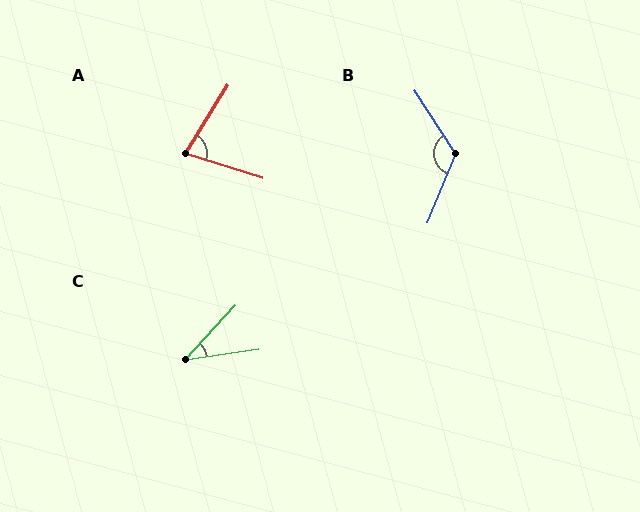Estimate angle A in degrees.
Approximately 76 degrees.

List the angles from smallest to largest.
C (39°), A (76°), B (124°).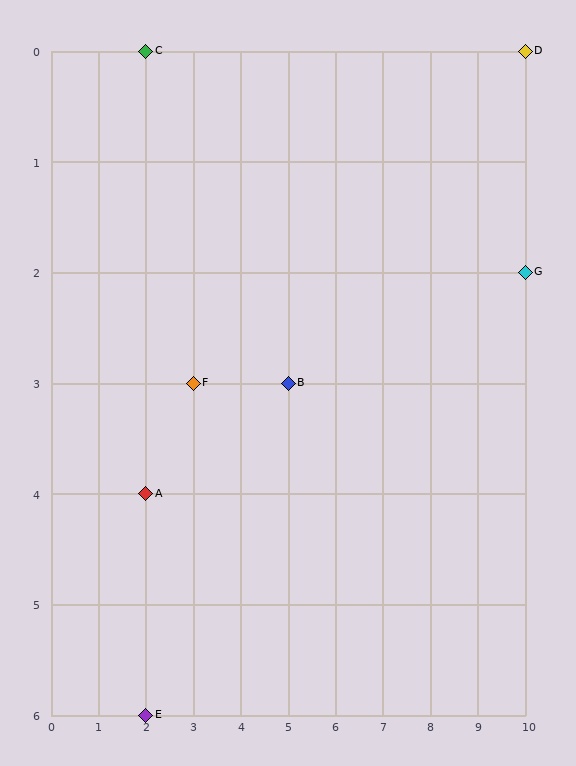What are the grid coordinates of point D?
Point D is at grid coordinates (10, 0).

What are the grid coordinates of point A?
Point A is at grid coordinates (2, 4).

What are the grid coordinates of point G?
Point G is at grid coordinates (10, 2).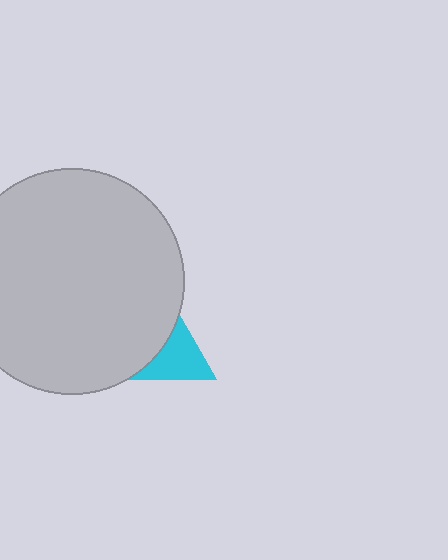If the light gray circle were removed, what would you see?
You would see the complete cyan triangle.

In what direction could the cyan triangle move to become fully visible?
The cyan triangle could move right. That would shift it out from behind the light gray circle entirely.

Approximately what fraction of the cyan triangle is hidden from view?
Roughly 66% of the cyan triangle is hidden behind the light gray circle.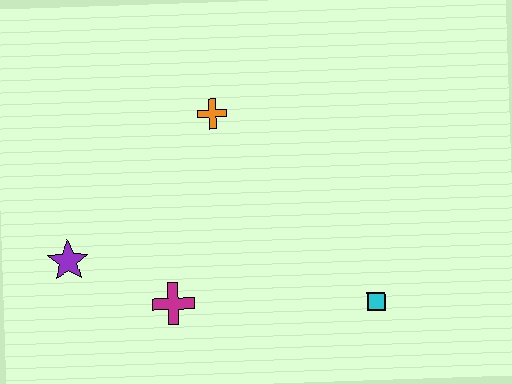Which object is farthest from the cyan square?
The purple star is farthest from the cyan square.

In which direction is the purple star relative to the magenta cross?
The purple star is to the left of the magenta cross.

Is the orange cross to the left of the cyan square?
Yes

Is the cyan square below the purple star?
Yes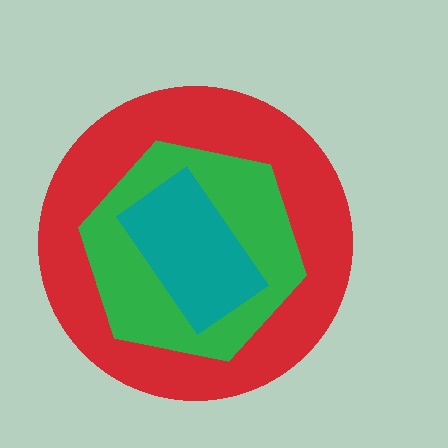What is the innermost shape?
The teal rectangle.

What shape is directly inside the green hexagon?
The teal rectangle.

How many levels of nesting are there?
3.